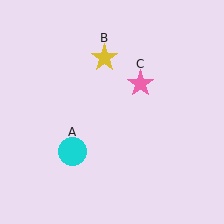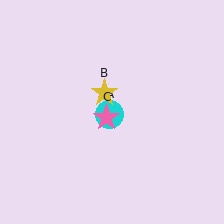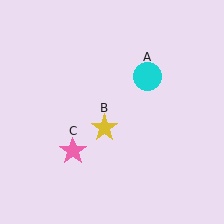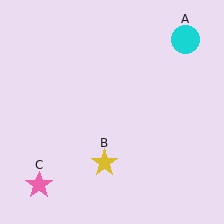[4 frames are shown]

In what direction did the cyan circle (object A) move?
The cyan circle (object A) moved up and to the right.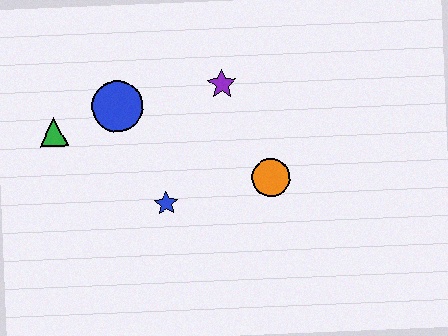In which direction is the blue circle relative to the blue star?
The blue circle is above the blue star.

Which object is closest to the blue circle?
The green triangle is closest to the blue circle.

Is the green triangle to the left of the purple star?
Yes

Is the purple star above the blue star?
Yes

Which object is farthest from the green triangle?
The orange circle is farthest from the green triangle.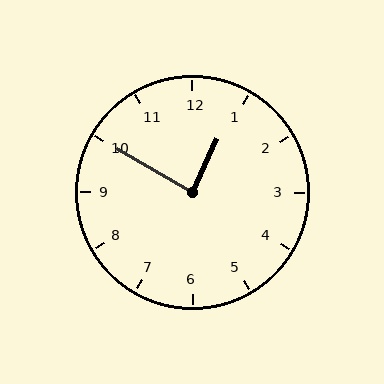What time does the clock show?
12:50.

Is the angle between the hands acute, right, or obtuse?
It is right.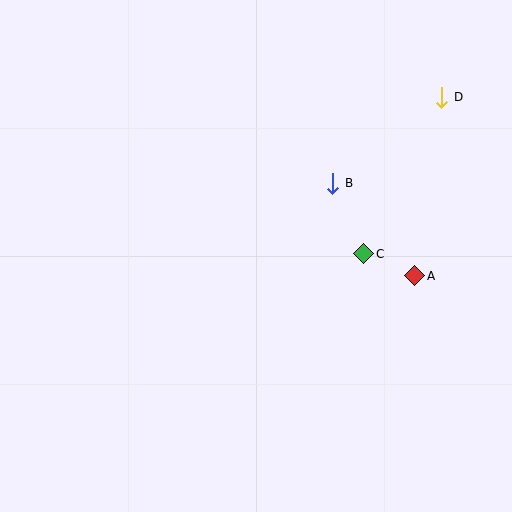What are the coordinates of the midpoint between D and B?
The midpoint between D and B is at (387, 140).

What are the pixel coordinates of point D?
Point D is at (442, 97).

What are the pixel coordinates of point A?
Point A is at (414, 276).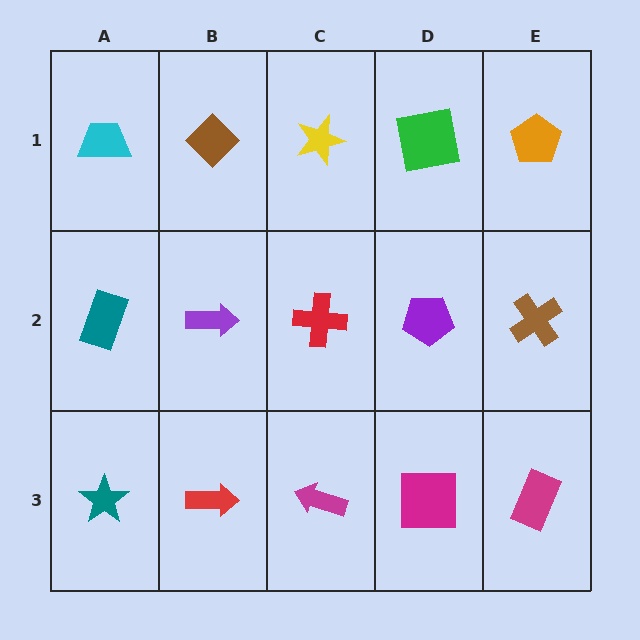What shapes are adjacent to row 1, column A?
A teal rectangle (row 2, column A), a brown diamond (row 1, column B).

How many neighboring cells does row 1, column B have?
3.